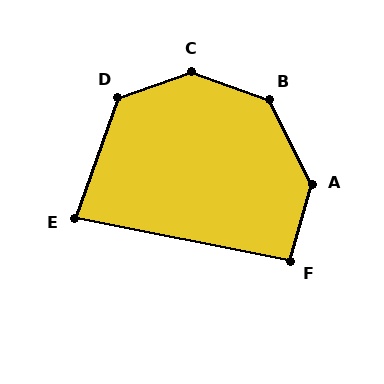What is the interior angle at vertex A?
Approximately 137 degrees (obtuse).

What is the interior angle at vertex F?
Approximately 94 degrees (approximately right).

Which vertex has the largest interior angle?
C, at approximately 141 degrees.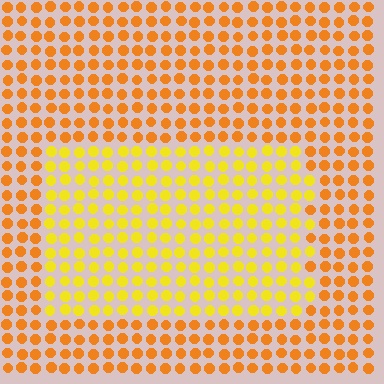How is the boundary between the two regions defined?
The boundary is defined purely by a slight shift in hue (about 28 degrees). Spacing, size, and orientation are identical on both sides.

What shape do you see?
I see a rectangle.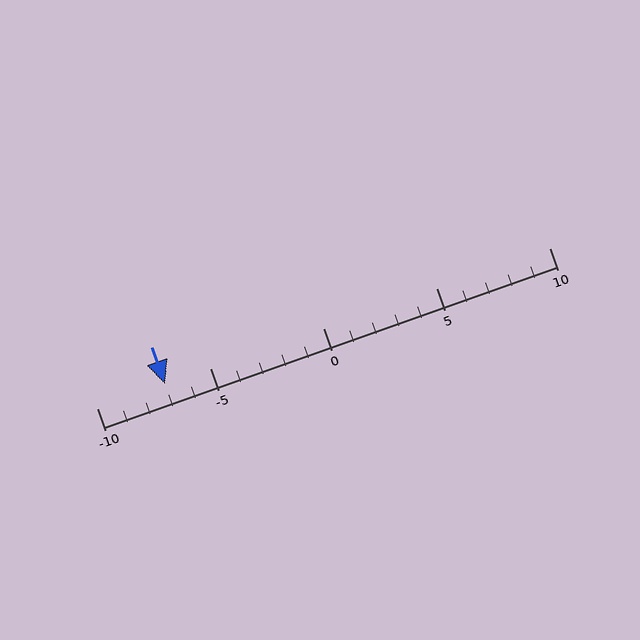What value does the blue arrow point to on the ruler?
The blue arrow points to approximately -7.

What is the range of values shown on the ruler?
The ruler shows values from -10 to 10.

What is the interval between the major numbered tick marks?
The major tick marks are spaced 5 units apart.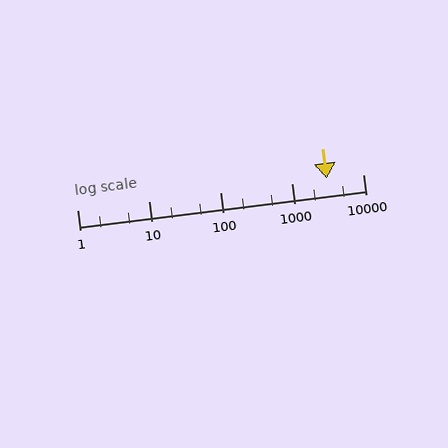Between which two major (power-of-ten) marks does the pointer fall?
The pointer is between 1000 and 10000.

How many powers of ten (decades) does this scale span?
The scale spans 4 decades, from 1 to 10000.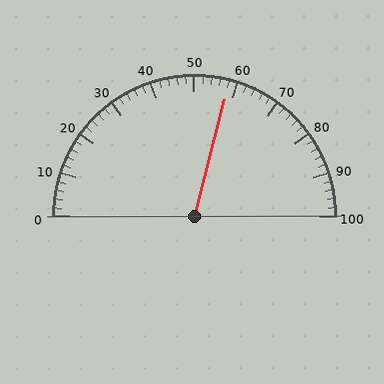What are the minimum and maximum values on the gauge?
The gauge ranges from 0 to 100.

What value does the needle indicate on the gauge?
The needle indicates approximately 58.